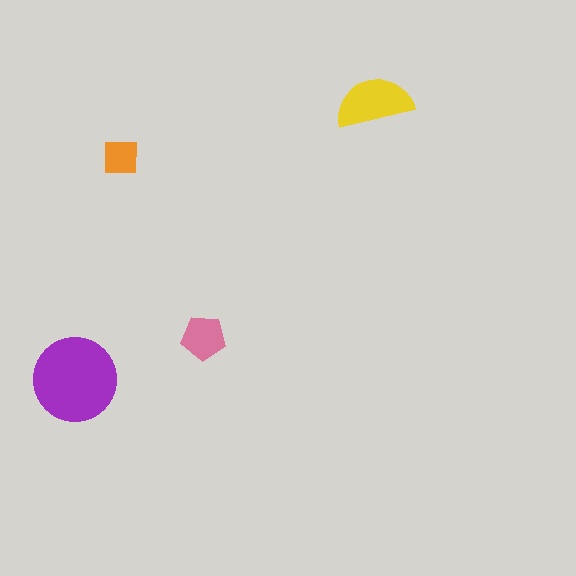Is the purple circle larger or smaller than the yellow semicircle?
Larger.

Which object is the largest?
The purple circle.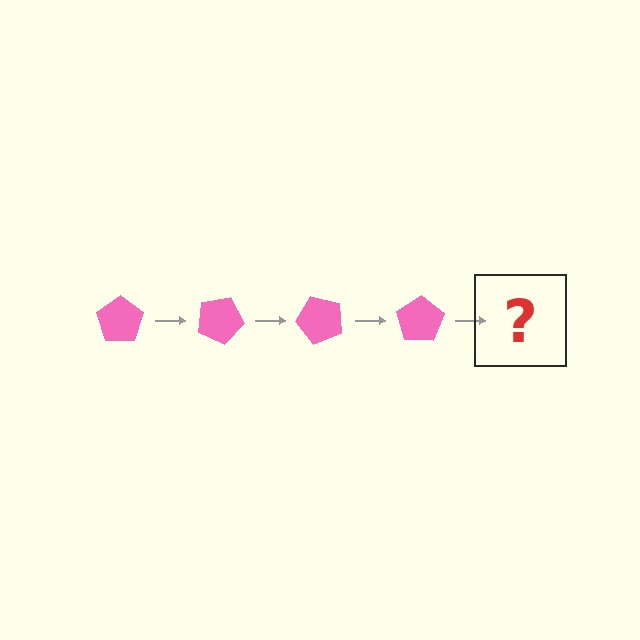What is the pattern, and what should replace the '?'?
The pattern is that the pentagon rotates 25 degrees each step. The '?' should be a pink pentagon rotated 100 degrees.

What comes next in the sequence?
The next element should be a pink pentagon rotated 100 degrees.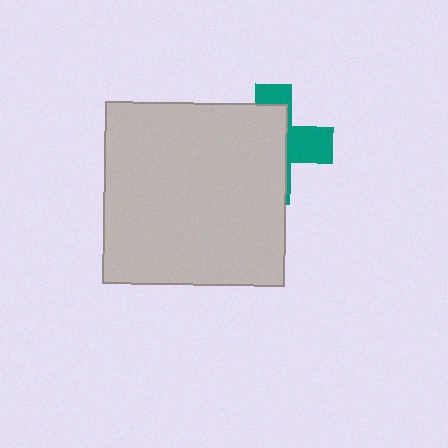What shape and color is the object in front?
The object in front is a light gray square.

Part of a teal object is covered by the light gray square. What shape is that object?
It is a cross.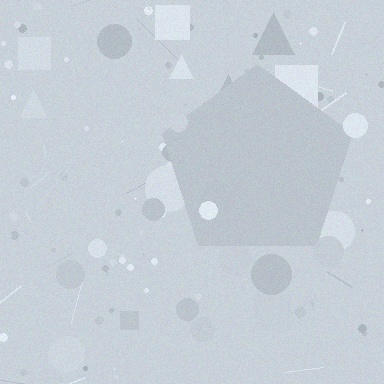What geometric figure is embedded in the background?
A pentagon is embedded in the background.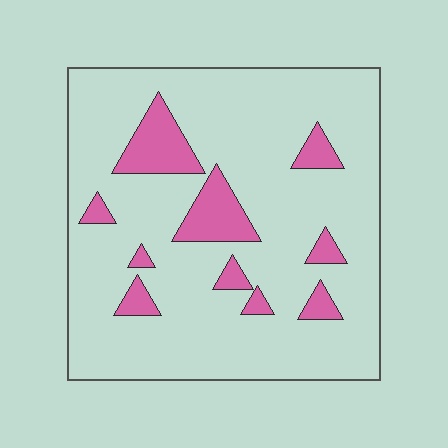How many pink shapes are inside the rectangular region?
10.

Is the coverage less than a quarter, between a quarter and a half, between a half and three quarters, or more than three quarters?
Less than a quarter.